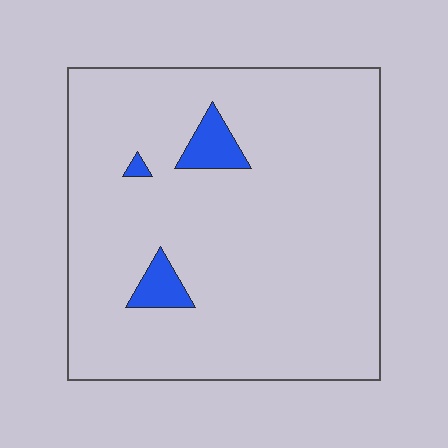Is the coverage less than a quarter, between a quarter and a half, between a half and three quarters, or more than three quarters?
Less than a quarter.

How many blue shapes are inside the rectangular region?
3.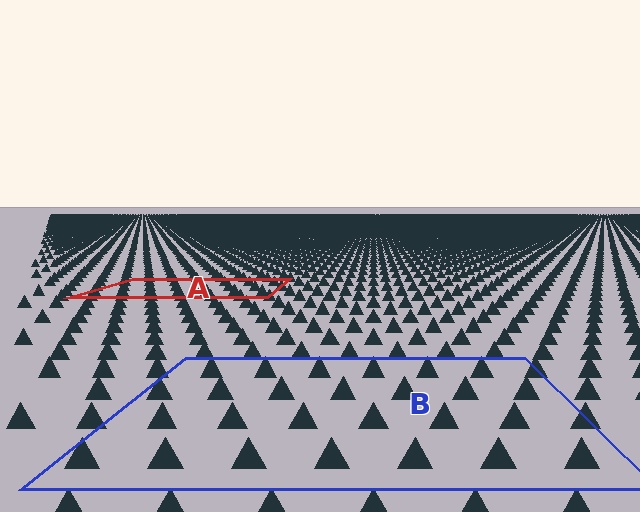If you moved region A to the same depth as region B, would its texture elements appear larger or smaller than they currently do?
They would appear larger. At a closer depth, the same texture elements are projected at a bigger on-screen size.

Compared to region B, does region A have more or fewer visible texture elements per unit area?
Region A has more texture elements per unit area — they are packed more densely because it is farther away.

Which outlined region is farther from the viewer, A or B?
Region A is farther from the viewer — the texture elements inside it appear smaller and more densely packed.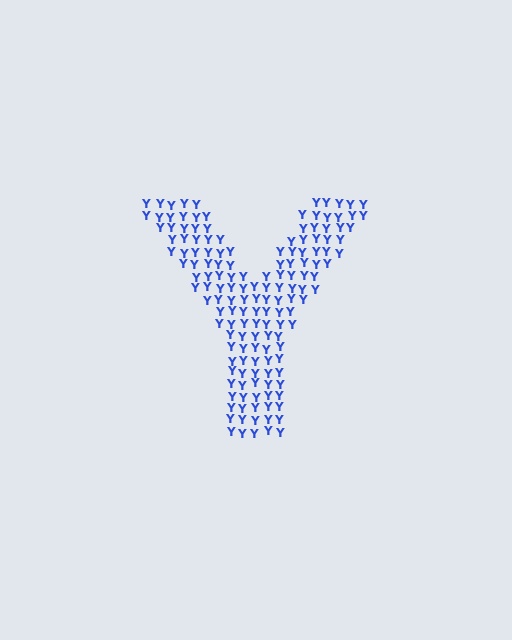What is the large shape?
The large shape is the letter Y.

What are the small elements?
The small elements are letter Y's.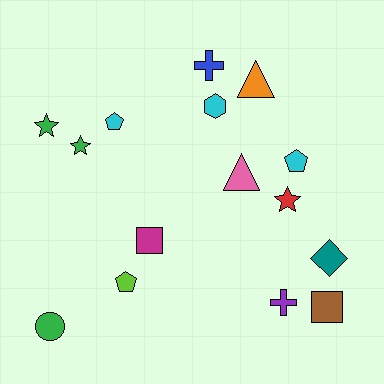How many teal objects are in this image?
There is 1 teal object.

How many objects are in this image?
There are 15 objects.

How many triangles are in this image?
There are 2 triangles.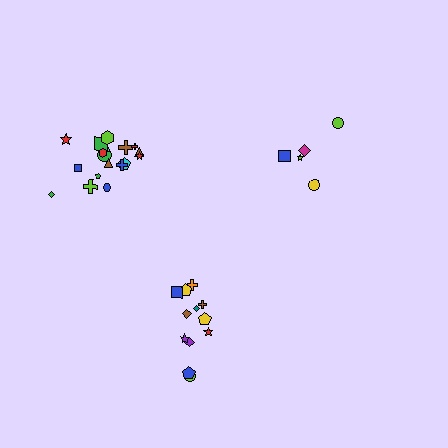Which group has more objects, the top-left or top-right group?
The top-left group.